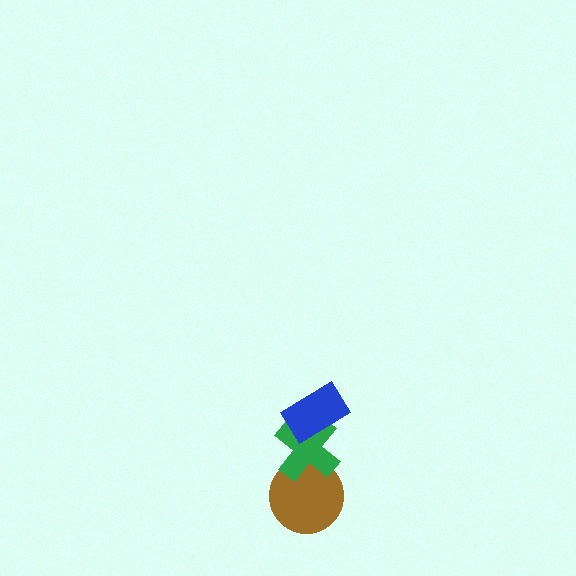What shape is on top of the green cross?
The blue rectangle is on top of the green cross.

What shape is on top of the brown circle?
The green cross is on top of the brown circle.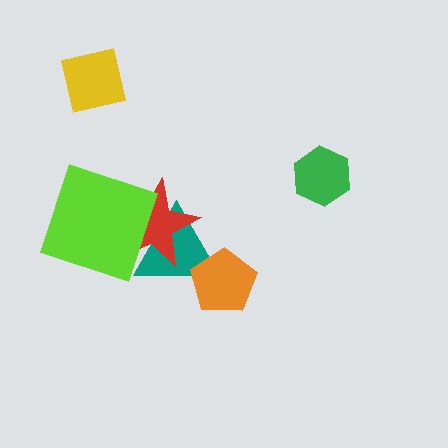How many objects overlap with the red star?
2 objects overlap with the red star.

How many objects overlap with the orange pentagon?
1 object overlaps with the orange pentagon.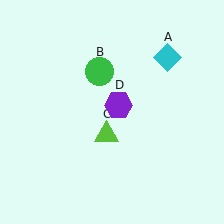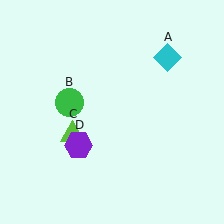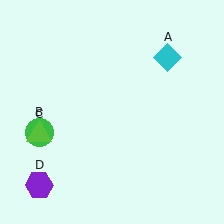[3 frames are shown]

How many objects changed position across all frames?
3 objects changed position: green circle (object B), lime triangle (object C), purple hexagon (object D).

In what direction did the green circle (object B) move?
The green circle (object B) moved down and to the left.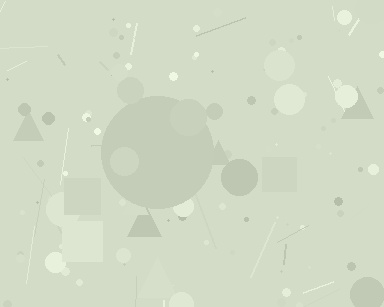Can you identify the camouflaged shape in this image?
The camouflaged shape is a circle.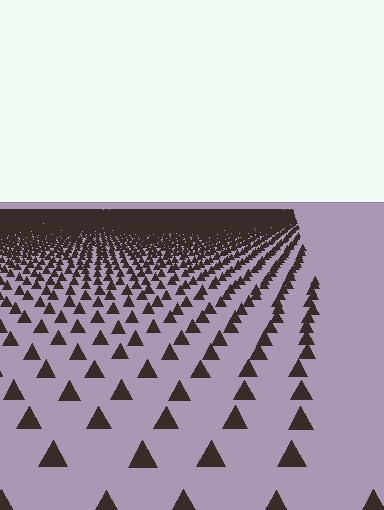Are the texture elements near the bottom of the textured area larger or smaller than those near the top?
Larger. Near the bottom, elements are closer to the viewer and appear at a bigger on-screen size.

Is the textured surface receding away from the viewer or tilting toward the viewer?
The surface is receding away from the viewer. Texture elements get smaller and denser toward the top.